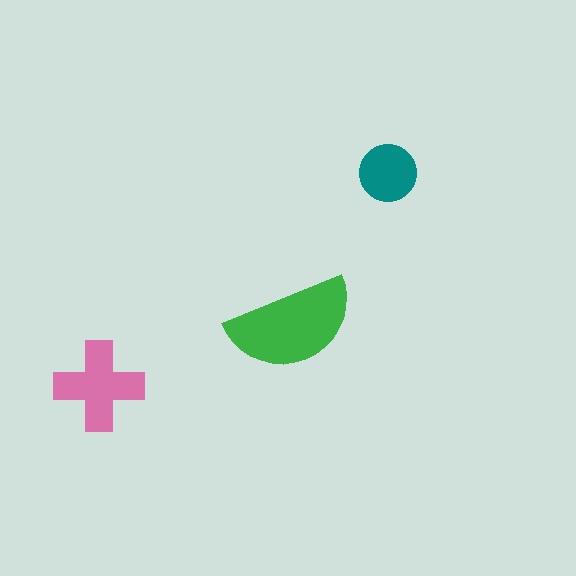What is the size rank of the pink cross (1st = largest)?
2nd.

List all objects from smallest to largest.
The teal circle, the pink cross, the green semicircle.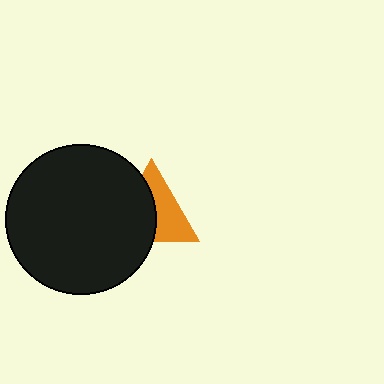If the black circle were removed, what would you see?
You would see the complete orange triangle.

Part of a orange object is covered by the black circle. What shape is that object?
It is a triangle.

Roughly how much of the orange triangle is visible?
About half of it is visible (roughly 49%).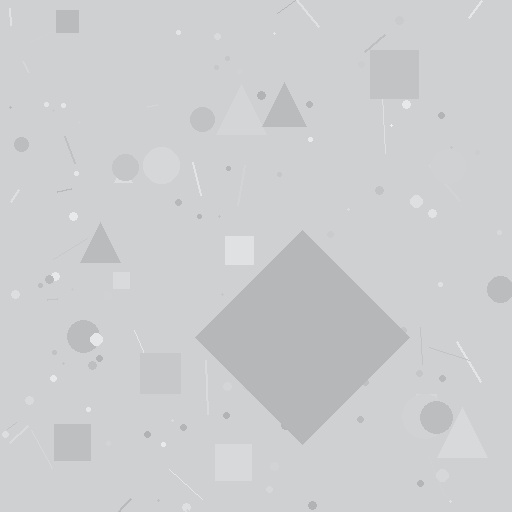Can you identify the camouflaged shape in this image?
The camouflaged shape is a diamond.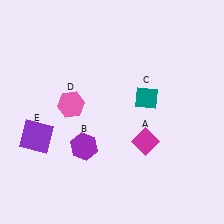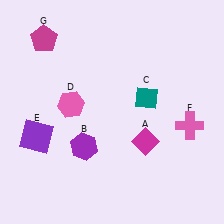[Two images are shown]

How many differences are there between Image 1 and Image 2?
There are 2 differences between the two images.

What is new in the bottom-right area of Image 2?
A pink cross (F) was added in the bottom-right area of Image 2.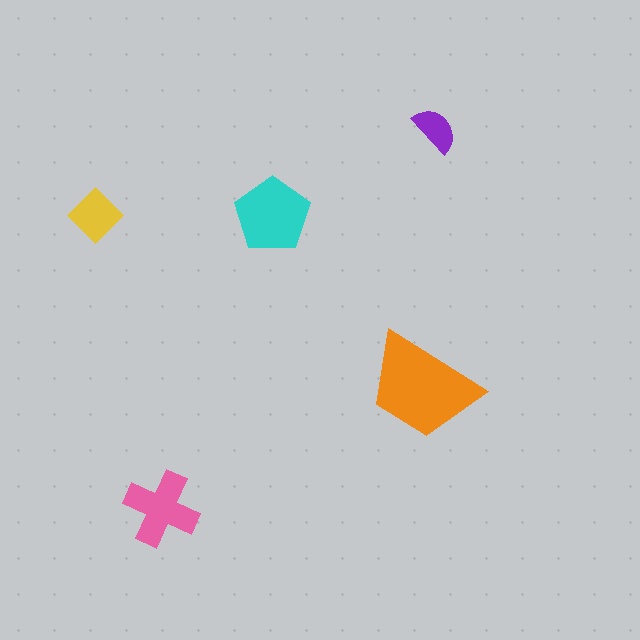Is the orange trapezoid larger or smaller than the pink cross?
Larger.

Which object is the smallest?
The purple semicircle.